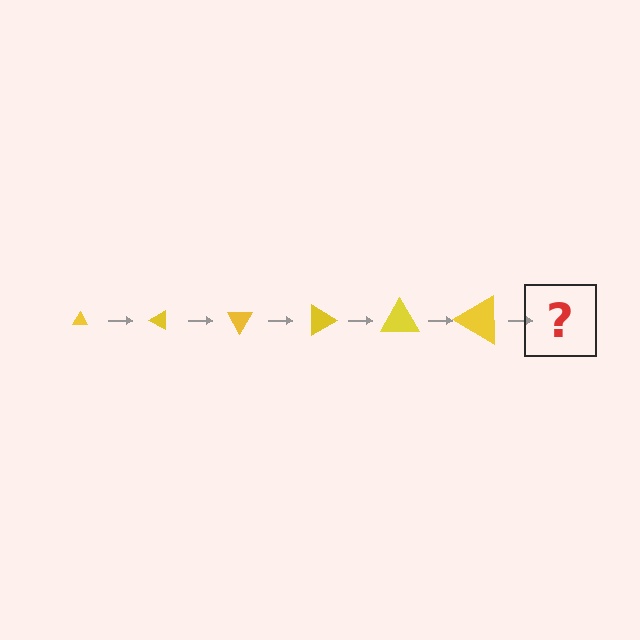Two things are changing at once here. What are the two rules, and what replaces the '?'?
The two rules are that the triangle grows larger each step and it rotates 30 degrees each step. The '?' should be a triangle, larger than the previous one and rotated 180 degrees from the start.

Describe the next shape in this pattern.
It should be a triangle, larger than the previous one and rotated 180 degrees from the start.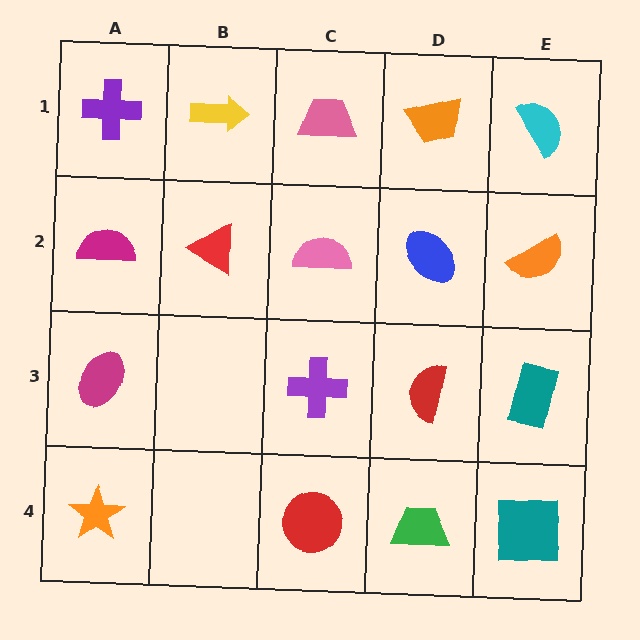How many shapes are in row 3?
4 shapes.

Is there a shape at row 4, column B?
No, that cell is empty.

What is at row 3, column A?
A magenta ellipse.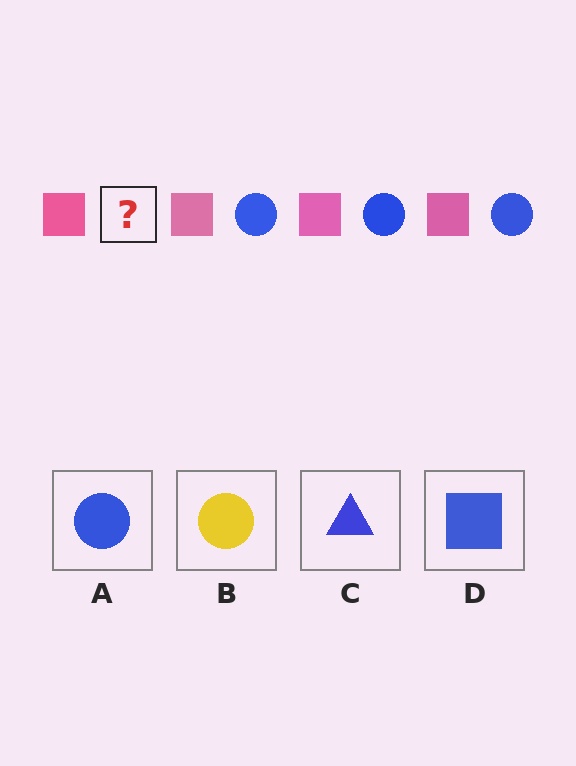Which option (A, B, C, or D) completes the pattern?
A.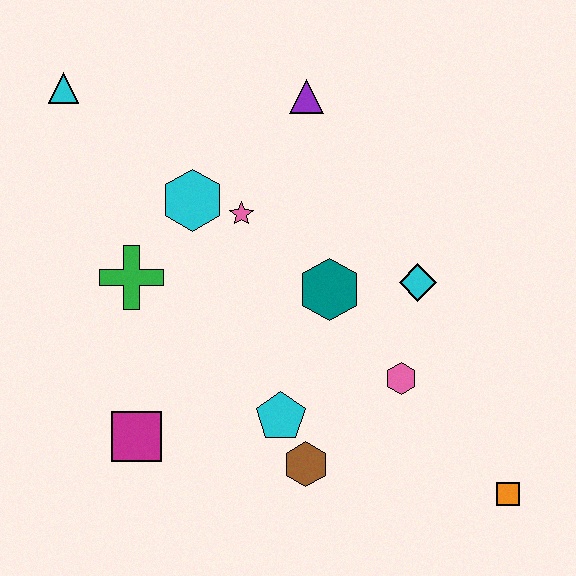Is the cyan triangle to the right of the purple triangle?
No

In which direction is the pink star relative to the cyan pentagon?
The pink star is above the cyan pentagon.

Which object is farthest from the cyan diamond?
The cyan triangle is farthest from the cyan diamond.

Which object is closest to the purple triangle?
The pink star is closest to the purple triangle.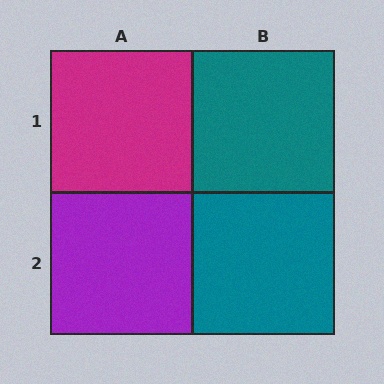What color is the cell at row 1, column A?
Magenta.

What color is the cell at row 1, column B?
Teal.